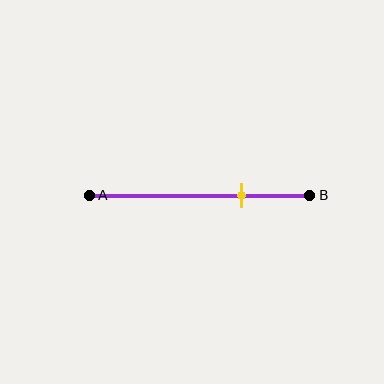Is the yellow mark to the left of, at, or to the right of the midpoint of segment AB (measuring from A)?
The yellow mark is to the right of the midpoint of segment AB.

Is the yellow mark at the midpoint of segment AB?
No, the mark is at about 70% from A, not at the 50% midpoint.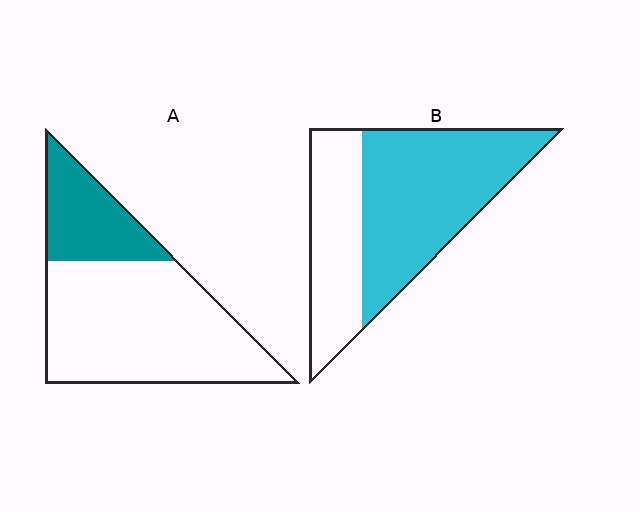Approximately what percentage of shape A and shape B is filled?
A is approximately 25% and B is approximately 65%.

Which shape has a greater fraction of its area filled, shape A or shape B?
Shape B.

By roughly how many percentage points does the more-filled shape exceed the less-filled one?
By roughly 35 percentage points (B over A).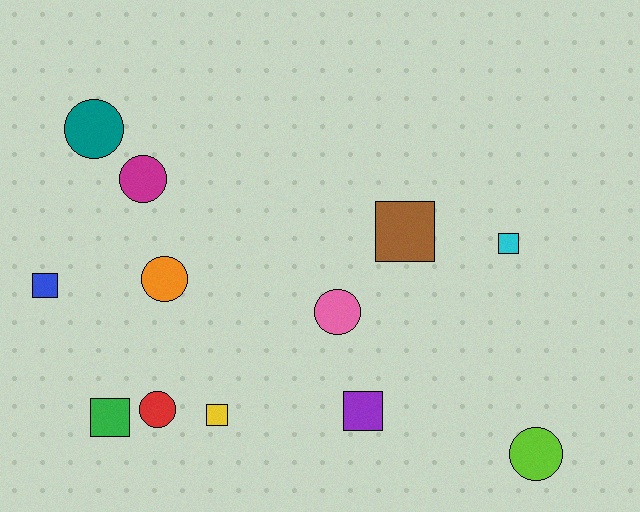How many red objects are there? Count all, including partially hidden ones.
There is 1 red object.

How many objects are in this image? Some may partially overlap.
There are 12 objects.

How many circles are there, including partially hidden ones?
There are 6 circles.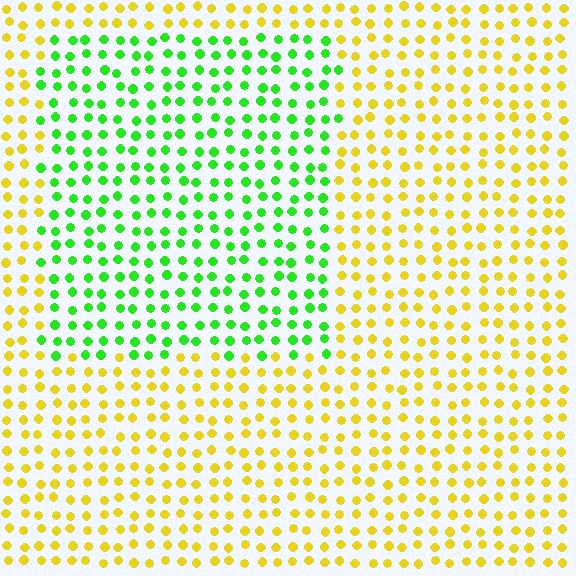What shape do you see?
I see a rectangle.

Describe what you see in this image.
The image is filled with small yellow elements in a uniform arrangement. A rectangle-shaped region is visible where the elements are tinted to a slightly different hue, forming a subtle color boundary.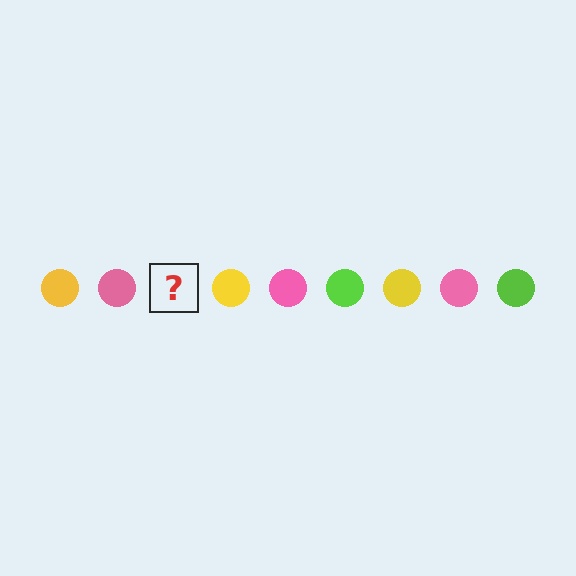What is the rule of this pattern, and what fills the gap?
The rule is that the pattern cycles through yellow, pink, lime circles. The gap should be filled with a lime circle.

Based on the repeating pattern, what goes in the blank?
The blank should be a lime circle.